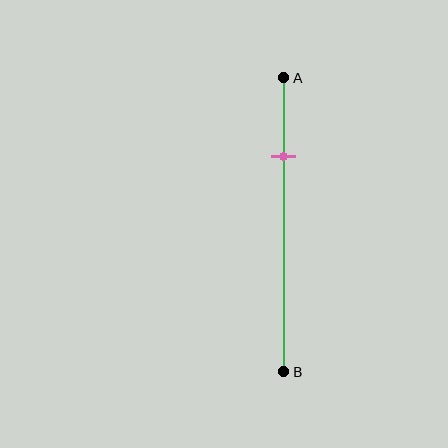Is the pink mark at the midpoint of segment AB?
No, the mark is at about 25% from A, not at the 50% midpoint.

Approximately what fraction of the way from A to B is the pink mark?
The pink mark is approximately 25% of the way from A to B.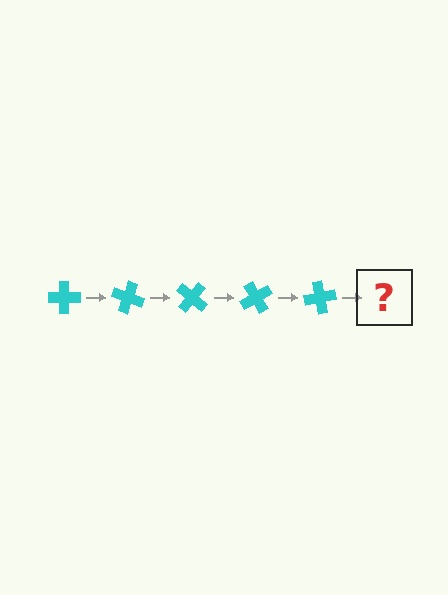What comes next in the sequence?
The next element should be a cyan cross rotated 100 degrees.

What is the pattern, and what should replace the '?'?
The pattern is that the cross rotates 20 degrees each step. The '?' should be a cyan cross rotated 100 degrees.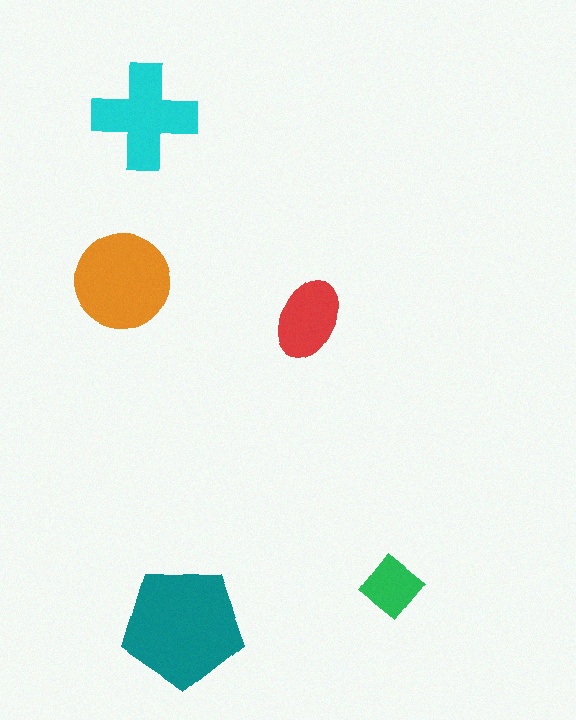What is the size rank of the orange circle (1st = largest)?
2nd.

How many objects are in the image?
There are 5 objects in the image.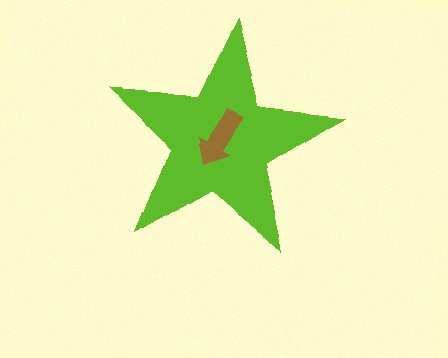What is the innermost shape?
The brown arrow.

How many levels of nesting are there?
2.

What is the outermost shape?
The lime star.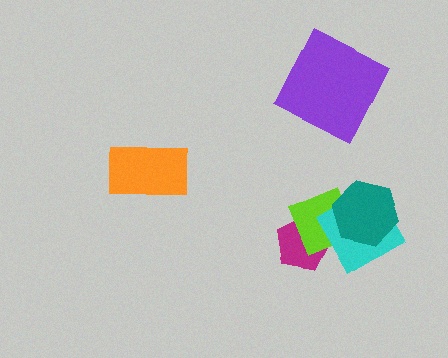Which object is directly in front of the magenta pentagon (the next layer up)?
The lime square is directly in front of the magenta pentagon.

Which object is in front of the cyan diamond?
The teal hexagon is in front of the cyan diamond.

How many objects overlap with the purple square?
0 objects overlap with the purple square.